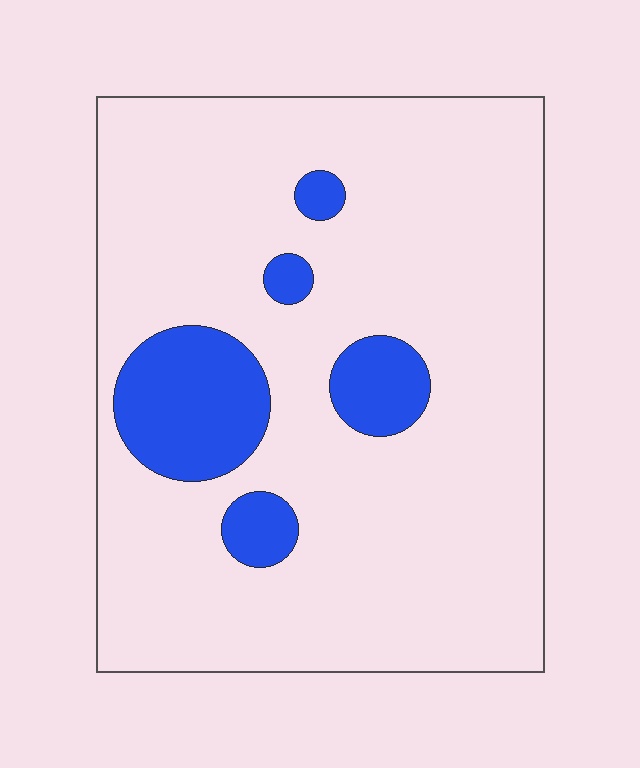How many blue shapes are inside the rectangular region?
5.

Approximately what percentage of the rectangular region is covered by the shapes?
Approximately 15%.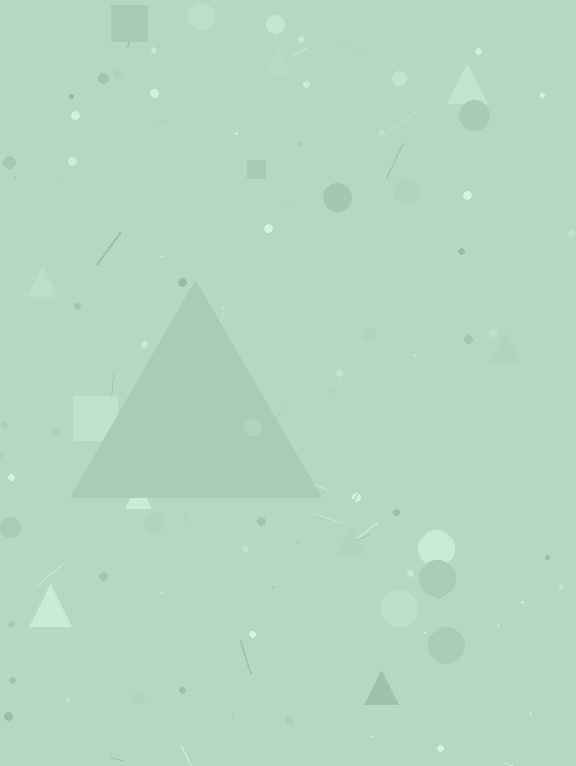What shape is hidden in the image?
A triangle is hidden in the image.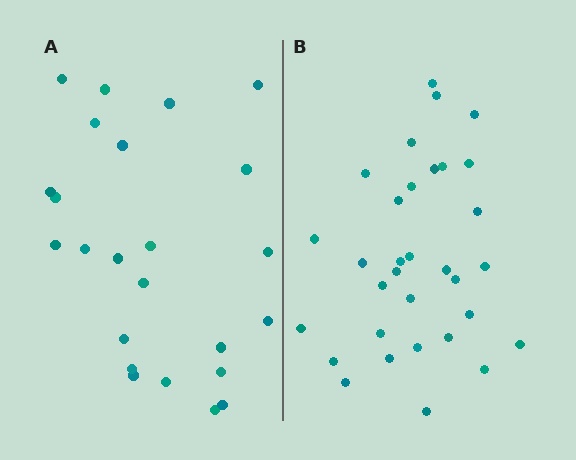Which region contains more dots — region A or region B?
Region B (the right region) has more dots.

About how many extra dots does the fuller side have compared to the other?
Region B has roughly 8 or so more dots than region A.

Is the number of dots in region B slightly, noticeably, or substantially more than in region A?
Region B has noticeably more, but not dramatically so. The ratio is roughly 1.3 to 1.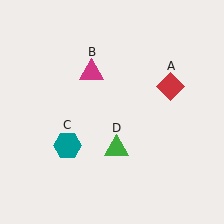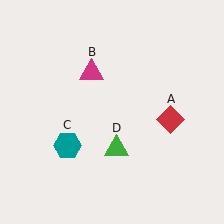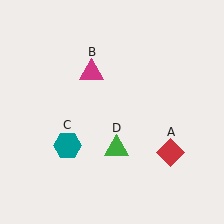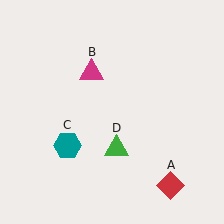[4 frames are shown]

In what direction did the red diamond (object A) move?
The red diamond (object A) moved down.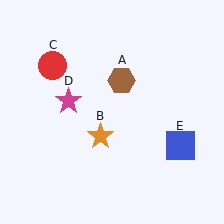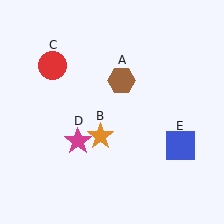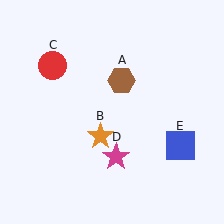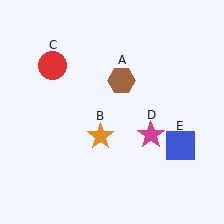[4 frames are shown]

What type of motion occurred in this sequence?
The magenta star (object D) rotated counterclockwise around the center of the scene.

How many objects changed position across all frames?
1 object changed position: magenta star (object D).